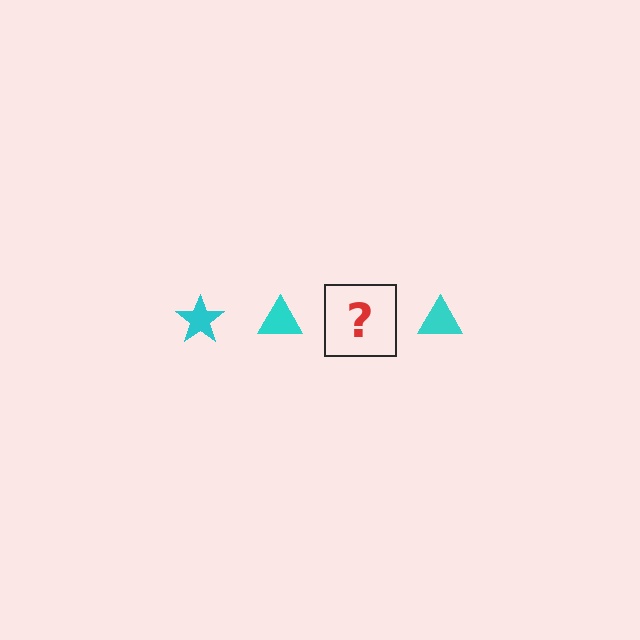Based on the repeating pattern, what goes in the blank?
The blank should be a cyan star.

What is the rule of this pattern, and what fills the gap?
The rule is that the pattern cycles through star, triangle shapes in cyan. The gap should be filled with a cyan star.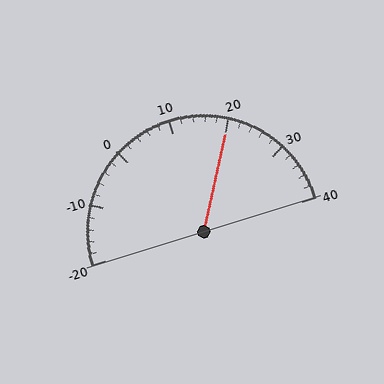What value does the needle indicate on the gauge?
The needle indicates approximately 20.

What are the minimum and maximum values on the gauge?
The gauge ranges from -20 to 40.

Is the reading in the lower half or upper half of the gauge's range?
The reading is in the upper half of the range (-20 to 40).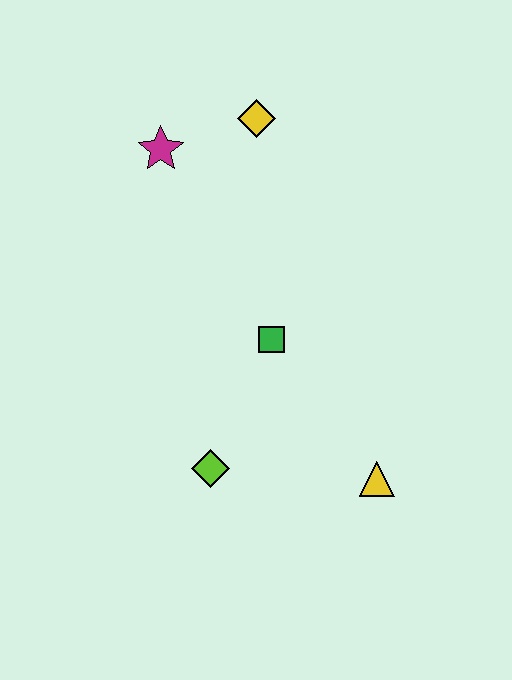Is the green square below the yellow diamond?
Yes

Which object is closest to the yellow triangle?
The lime diamond is closest to the yellow triangle.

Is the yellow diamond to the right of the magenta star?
Yes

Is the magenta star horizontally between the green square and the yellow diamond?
No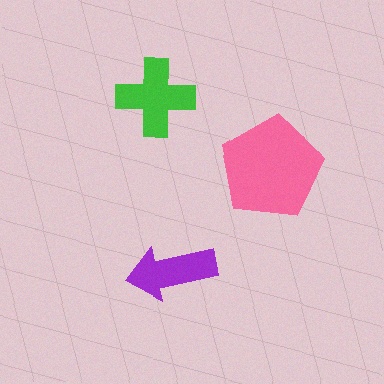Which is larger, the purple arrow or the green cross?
The green cross.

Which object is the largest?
The pink pentagon.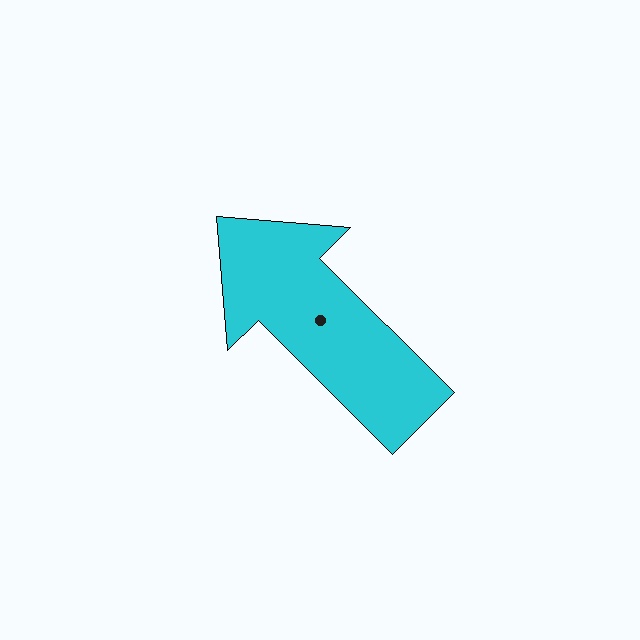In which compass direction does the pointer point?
Northwest.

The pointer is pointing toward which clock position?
Roughly 10 o'clock.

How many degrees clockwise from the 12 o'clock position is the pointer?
Approximately 315 degrees.